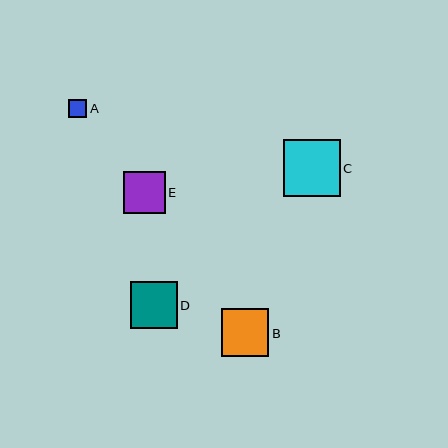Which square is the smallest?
Square A is the smallest with a size of approximately 18 pixels.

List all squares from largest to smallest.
From largest to smallest: C, B, D, E, A.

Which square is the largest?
Square C is the largest with a size of approximately 57 pixels.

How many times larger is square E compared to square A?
Square E is approximately 2.3 times the size of square A.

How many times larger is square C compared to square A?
Square C is approximately 3.1 times the size of square A.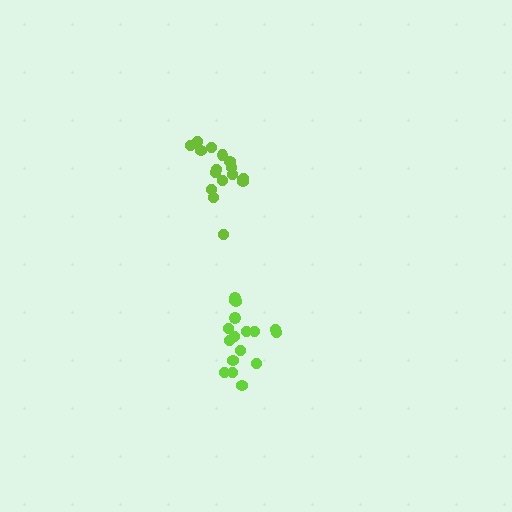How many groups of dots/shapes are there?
There are 2 groups.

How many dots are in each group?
Group 1: 17 dots, Group 2: 17 dots (34 total).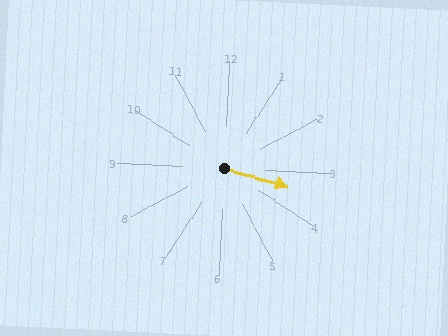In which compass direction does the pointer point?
East.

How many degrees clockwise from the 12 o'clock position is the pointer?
Approximately 103 degrees.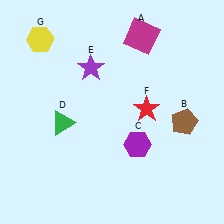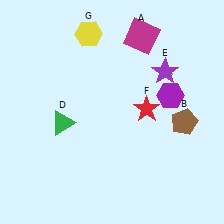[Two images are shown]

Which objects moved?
The objects that moved are: the purple hexagon (C), the purple star (E), the yellow hexagon (G).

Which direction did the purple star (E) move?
The purple star (E) moved right.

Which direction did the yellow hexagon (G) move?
The yellow hexagon (G) moved right.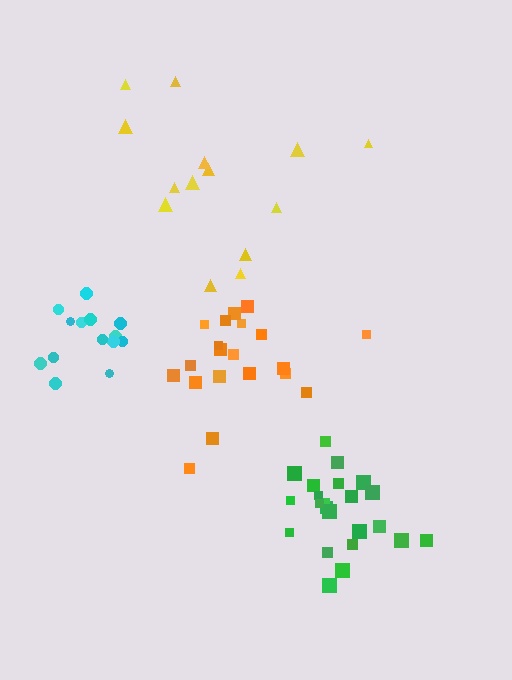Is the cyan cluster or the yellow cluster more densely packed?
Cyan.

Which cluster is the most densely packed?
Green.